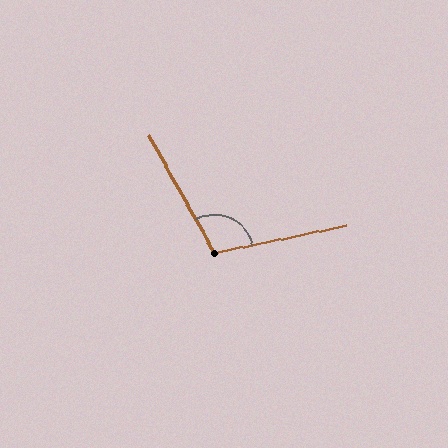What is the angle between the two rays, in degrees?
Approximately 107 degrees.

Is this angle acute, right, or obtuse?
It is obtuse.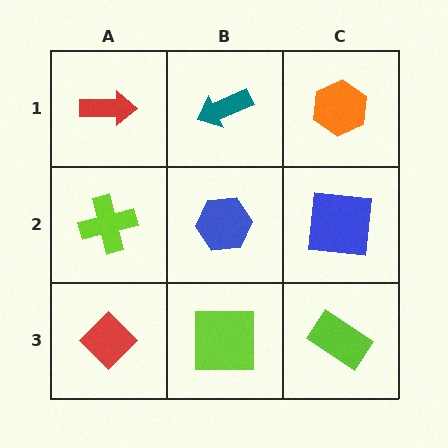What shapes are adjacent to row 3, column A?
A lime cross (row 2, column A), a lime square (row 3, column B).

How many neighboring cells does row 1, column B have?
3.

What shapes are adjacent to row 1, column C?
A blue square (row 2, column C), a teal arrow (row 1, column B).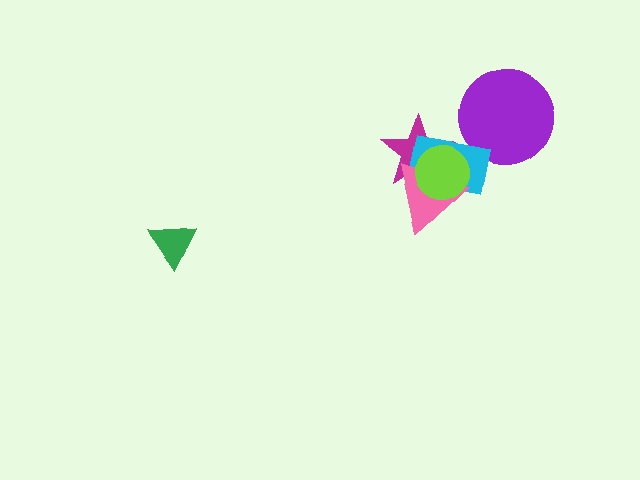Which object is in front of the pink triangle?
The lime circle is in front of the pink triangle.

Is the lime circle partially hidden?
No, no other shape covers it.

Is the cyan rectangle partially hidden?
Yes, it is partially covered by another shape.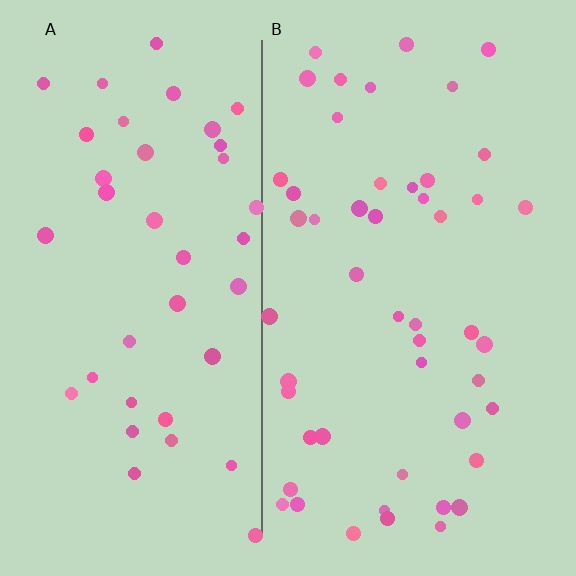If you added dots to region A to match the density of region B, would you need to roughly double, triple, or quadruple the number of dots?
Approximately double.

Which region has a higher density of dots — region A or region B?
B (the right).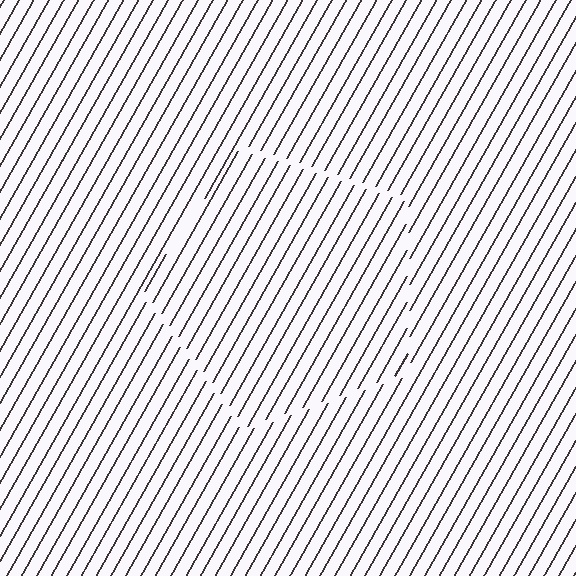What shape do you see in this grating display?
An illusory pentagon. The interior of the shape contains the same grating, shifted by half a period — the contour is defined by the phase discontinuity where line-ends from the inner and outer gratings abut.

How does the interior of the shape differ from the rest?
The interior of the shape contains the same grating, shifted by half a period — the contour is defined by the phase discontinuity where line-ends from the inner and outer gratings abut.